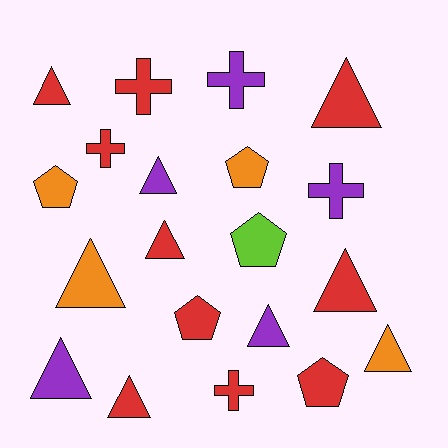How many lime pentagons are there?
There is 1 lime pentagon.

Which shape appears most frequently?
Triangle, with 10 objects.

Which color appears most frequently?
Red, with 10 objects.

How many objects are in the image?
There are 20 objects.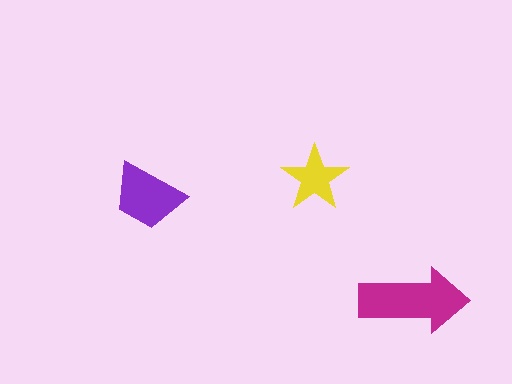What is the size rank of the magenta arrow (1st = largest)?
1st.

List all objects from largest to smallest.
The magenta arrow, the purple trapezoid, the yellow star.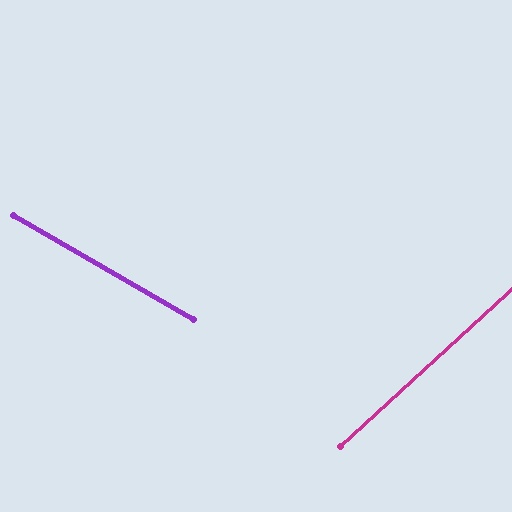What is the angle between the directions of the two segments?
Approximately 73 degrees.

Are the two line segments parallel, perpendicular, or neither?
Neither parallel nor perpendicular — they differ by about 73°.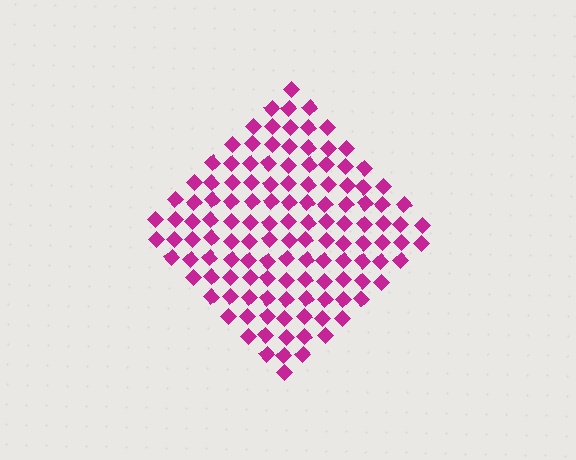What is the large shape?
The large shape is a diamond.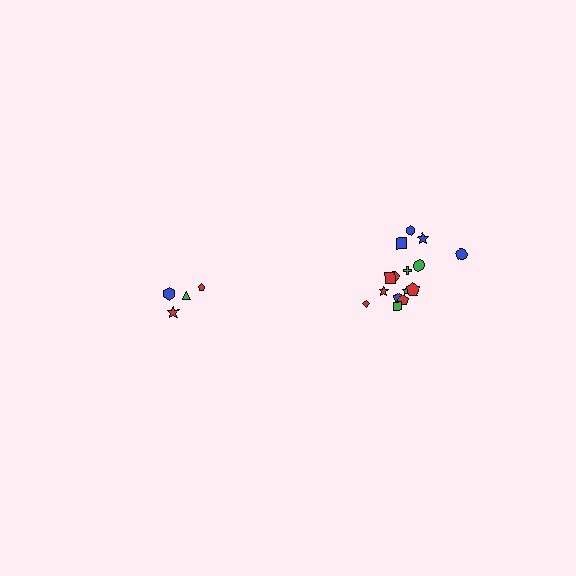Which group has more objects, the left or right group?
The right group.